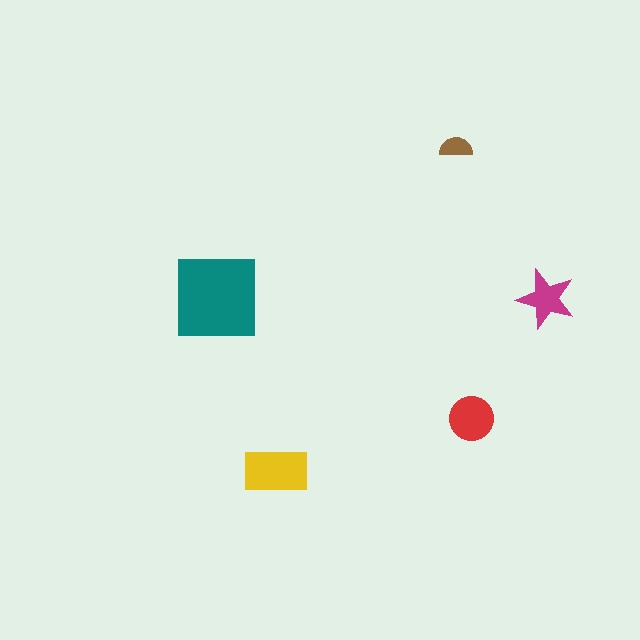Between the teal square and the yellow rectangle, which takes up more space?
The teal square.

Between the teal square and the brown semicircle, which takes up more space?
The teal square.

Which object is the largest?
The teal square.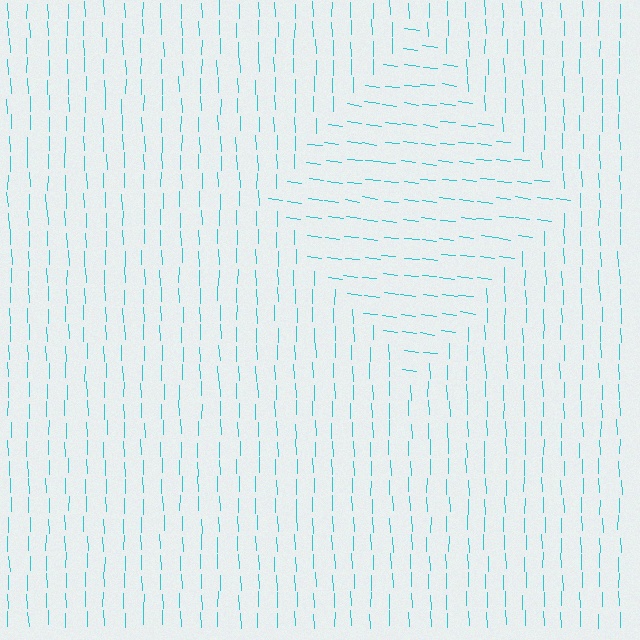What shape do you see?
I see a diamond.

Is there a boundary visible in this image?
Yes, there is a texture boundary formed by a change in line orientation.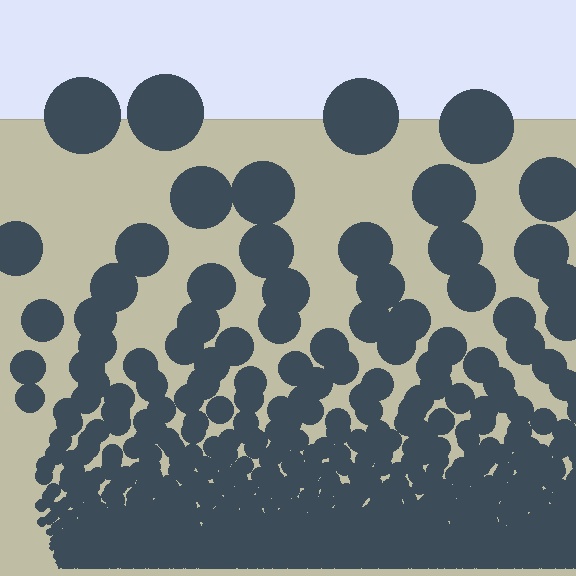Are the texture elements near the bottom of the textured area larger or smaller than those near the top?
Smaller. The gradient is inverted — elements near the bottom are smaller and denser.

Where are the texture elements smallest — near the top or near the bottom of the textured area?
Near the bottom.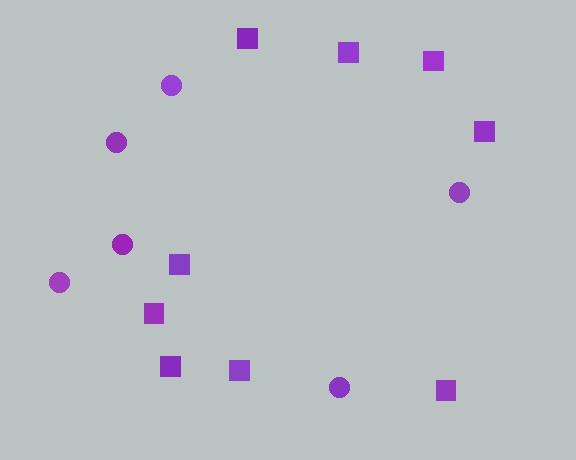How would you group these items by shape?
There are 2 groups: one group of squares (9) and one group of circles (6).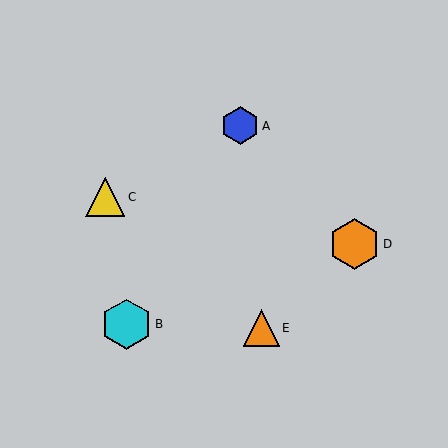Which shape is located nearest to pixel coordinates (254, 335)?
The orange triangle (labeled E) at (261, 328) is nearest to that location.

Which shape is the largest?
The orange hexagon (labeled D) is the largest.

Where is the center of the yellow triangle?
The center of the yellow triangle is at (105, 197).